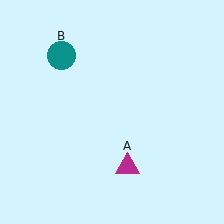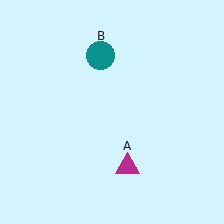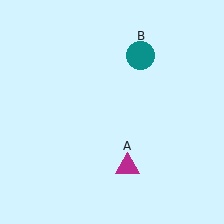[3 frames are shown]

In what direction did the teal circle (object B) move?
The teal circle (object B) moved right.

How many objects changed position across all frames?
1 object changed position: teal circle (object B).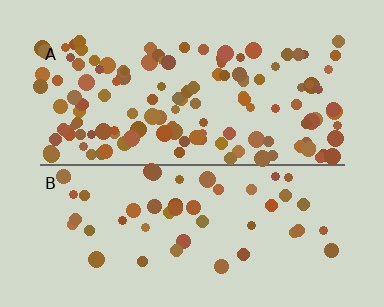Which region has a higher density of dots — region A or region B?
A (the top).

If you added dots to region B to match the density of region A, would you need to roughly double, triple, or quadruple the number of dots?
Approximately triple.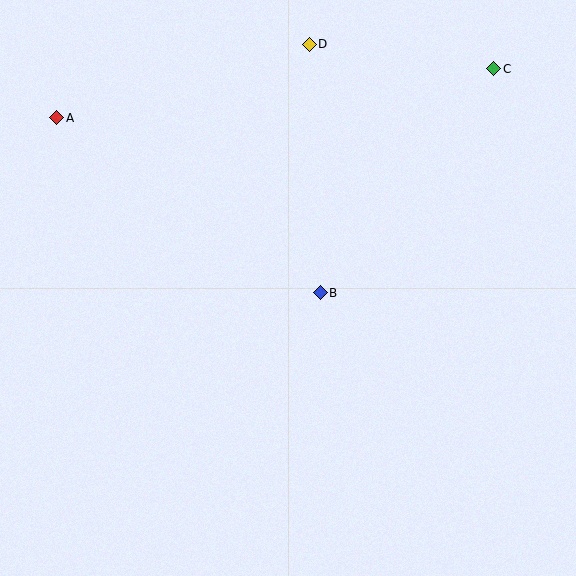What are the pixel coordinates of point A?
Point A is at (57, 118).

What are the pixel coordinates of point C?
Point C is at (494, 69).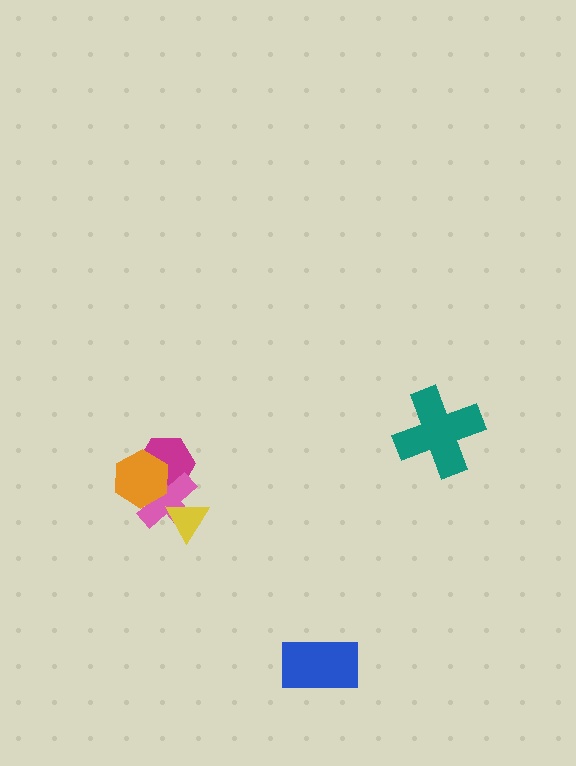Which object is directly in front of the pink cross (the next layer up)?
The orange hexagon is directly in front of the pink cross.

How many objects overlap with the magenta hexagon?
2 objects overlap with the magenta hexagon.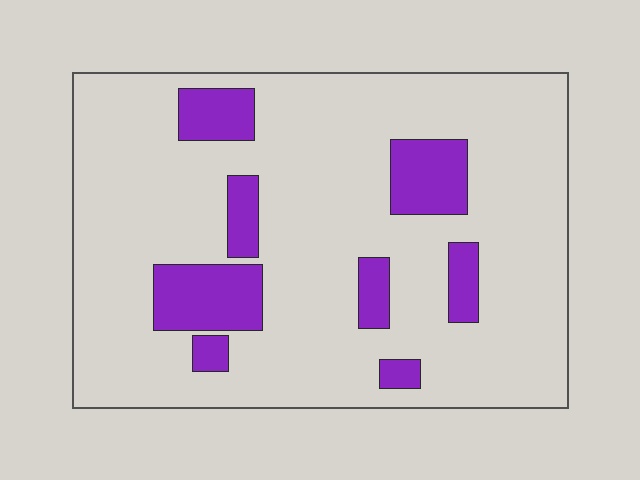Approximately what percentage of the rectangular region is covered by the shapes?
Approximately 15%.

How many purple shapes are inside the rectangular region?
8.